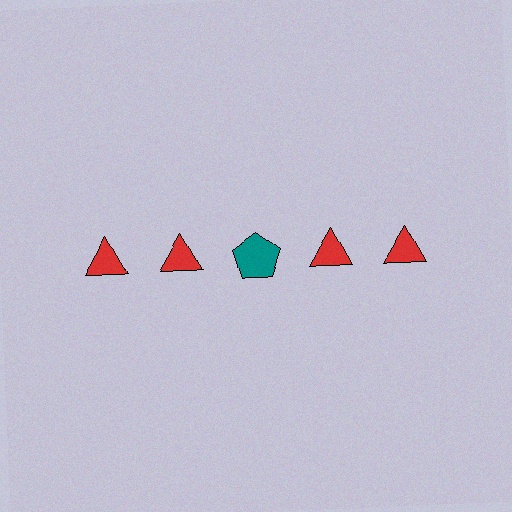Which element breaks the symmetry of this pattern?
The teal pentagon in the top row, center column breaks the symmetry. All other shapes are red triangles.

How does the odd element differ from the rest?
It differs in both color (teal instead of red) and shape (pentagon instead of triangle).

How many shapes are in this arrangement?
There are 5 shapes arranged in a grid pattern.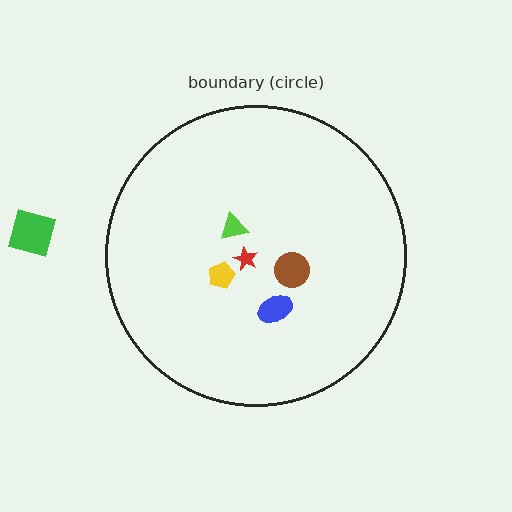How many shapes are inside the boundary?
5 inside, 1 outside.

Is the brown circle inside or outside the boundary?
Inside.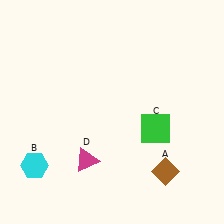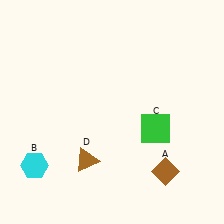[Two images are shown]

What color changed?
The triangle (D) changed from magenta in Image 1 to brown in Image 2.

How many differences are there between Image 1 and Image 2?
There is 1 difference between the two images.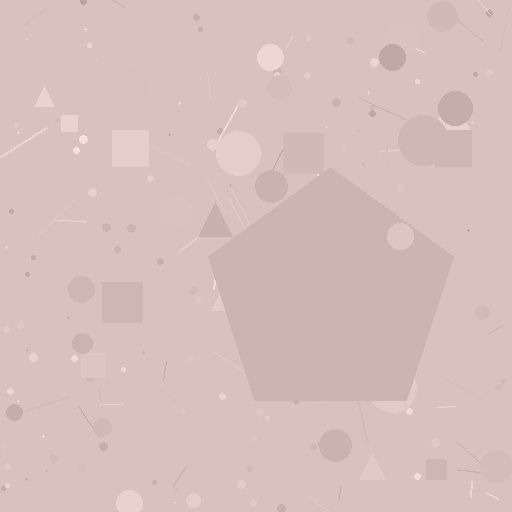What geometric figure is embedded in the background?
A pentagon is embedded in the background.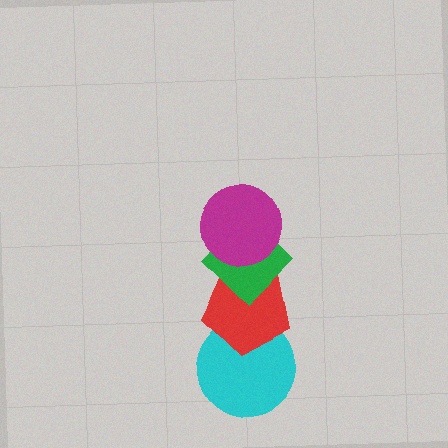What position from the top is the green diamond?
The green diamond is 2nd from the top.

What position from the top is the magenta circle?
The magenta circle is 1st from the top.